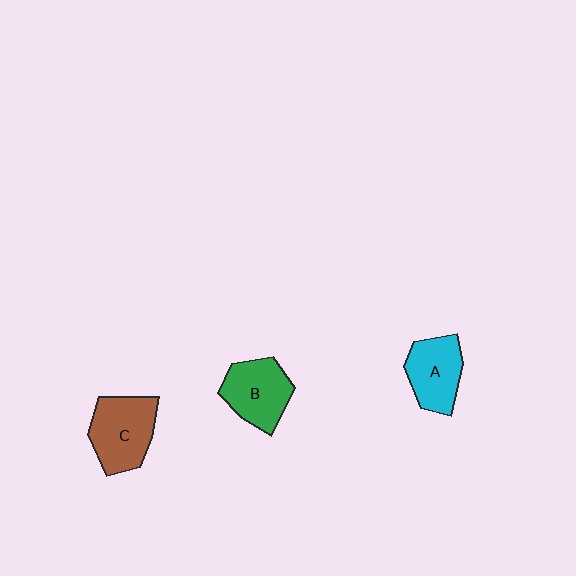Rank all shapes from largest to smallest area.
From largest to smallest: C (brown), B (green), A (cyan).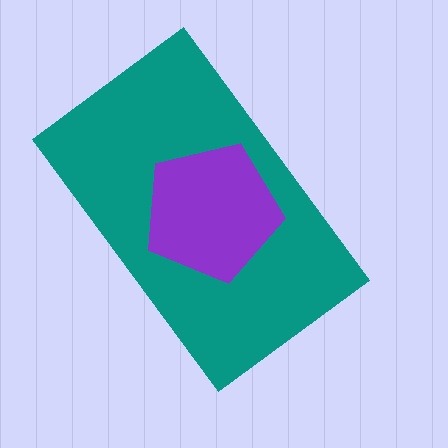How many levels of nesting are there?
2.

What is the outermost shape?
The teal rectangle.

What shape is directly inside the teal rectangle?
The purple pentagon.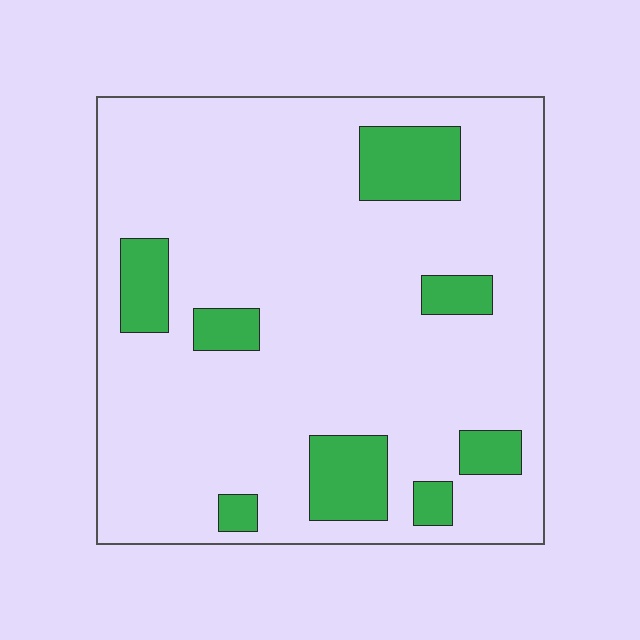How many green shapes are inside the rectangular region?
8.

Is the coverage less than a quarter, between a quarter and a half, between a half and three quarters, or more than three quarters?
Less than a quarter.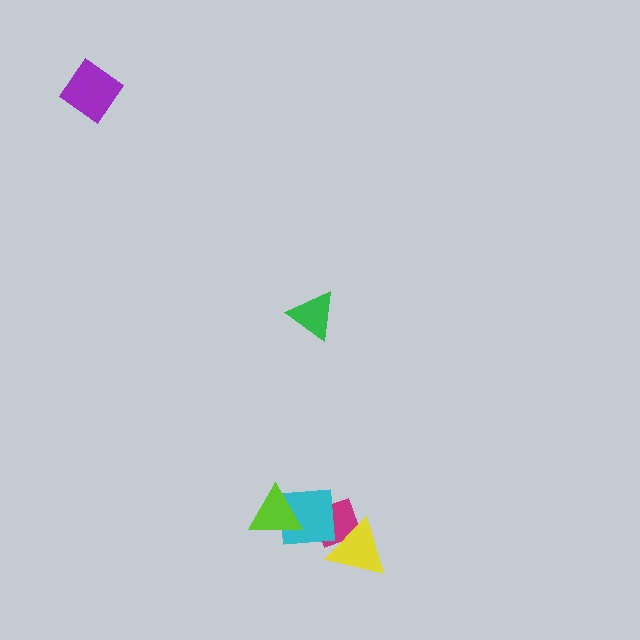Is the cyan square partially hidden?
Yes, it is partially covered by another shape.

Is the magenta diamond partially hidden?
Yes, it is partially covered by another shape.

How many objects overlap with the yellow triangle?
1 object overlaps with the yellow triangle.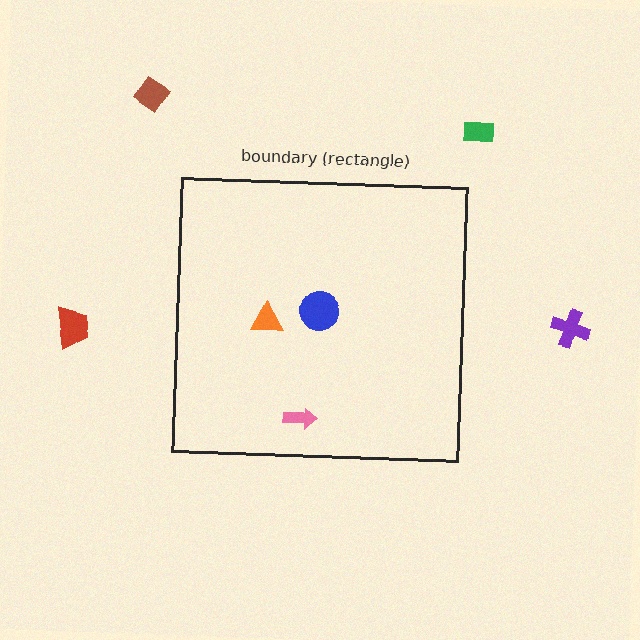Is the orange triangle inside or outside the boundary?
Inside.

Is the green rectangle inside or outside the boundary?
Outside.